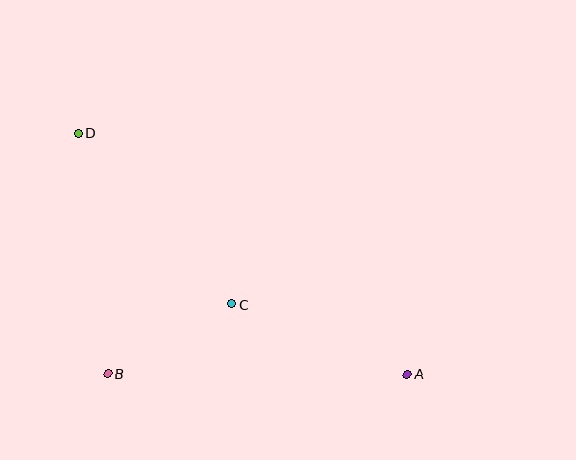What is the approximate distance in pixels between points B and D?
The distance between B and D is approximately 242 pixels.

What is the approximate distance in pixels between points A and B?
The distance between A and B is approximately 299 pixels.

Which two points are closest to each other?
Points B and C are closest to each other.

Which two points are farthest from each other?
Points A and D are farthest from each other.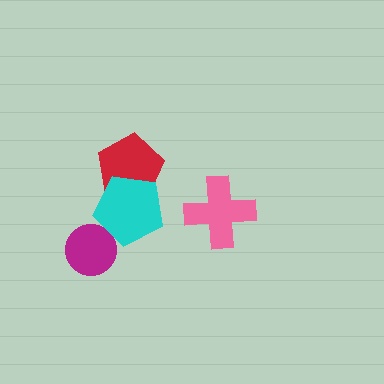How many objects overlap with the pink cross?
0 objects overlap with the pink cross.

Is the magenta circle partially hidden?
Yes, it is partially covered by another shape.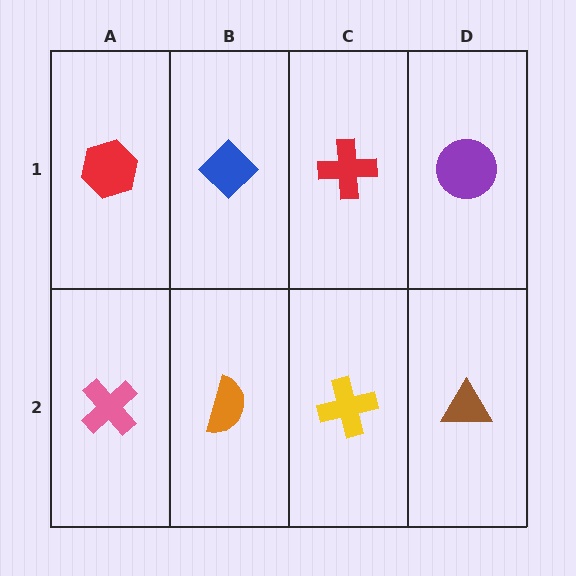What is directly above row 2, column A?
A red hexagon.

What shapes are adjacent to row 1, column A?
A pink cross (row 2, column A), a blue diamond (row 1, column B).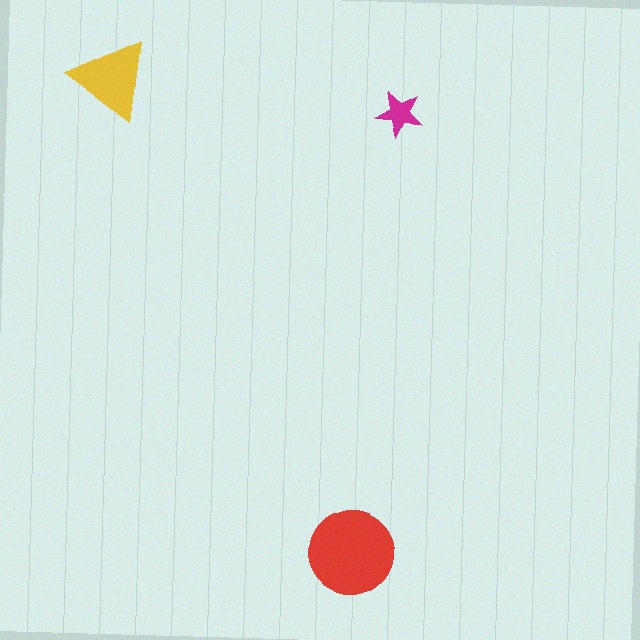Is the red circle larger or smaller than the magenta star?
Larger.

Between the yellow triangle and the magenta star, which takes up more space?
The yellow triangle.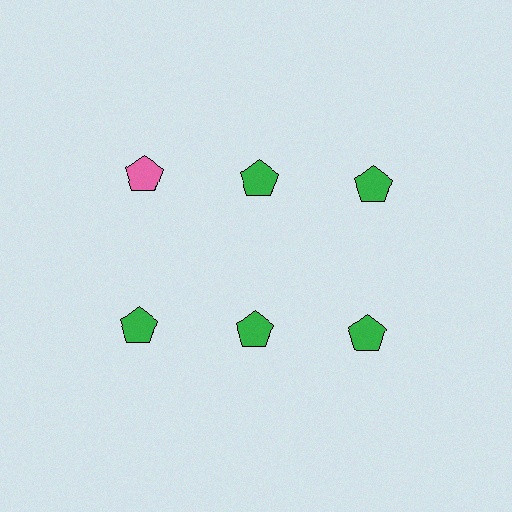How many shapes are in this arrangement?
There are 6 shapes arranged in a grid pattern.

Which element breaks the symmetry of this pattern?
The pink pentagon in the top row, leftmost column breaks the symmetry. All other shapes are green pentagons.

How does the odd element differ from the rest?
It has a different color: pink instead of green.